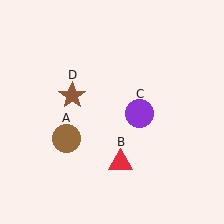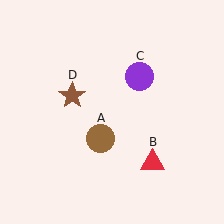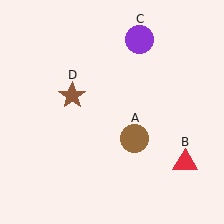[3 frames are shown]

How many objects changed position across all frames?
3 objects changed position: brown circle (object A), red triangle (object B), purple circle (object C).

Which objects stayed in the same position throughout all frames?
Brown star (object D) remained stationary.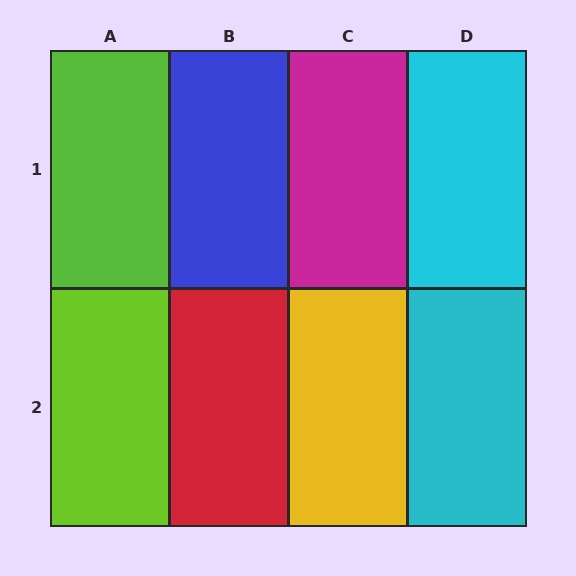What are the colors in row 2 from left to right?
Lime, red, yellow, cyan.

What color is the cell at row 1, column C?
Magenta.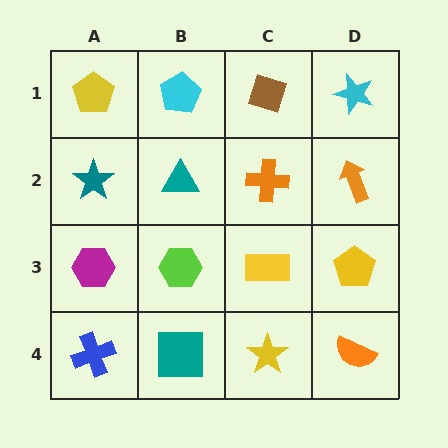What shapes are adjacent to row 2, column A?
A yellow pentagon (row 1, column A), a magenta hexagon (row 3, column A), a teal triangle (row 2, column B).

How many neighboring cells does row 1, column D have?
2.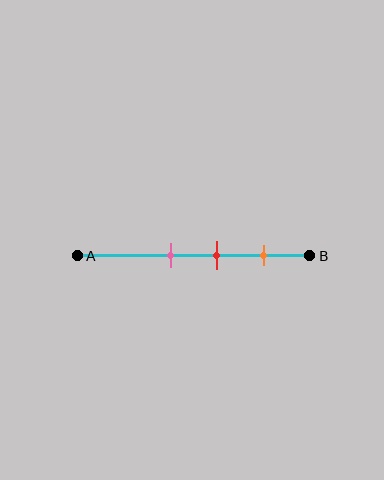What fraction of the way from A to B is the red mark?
The red mark is approximately 60% (0.6) of the way from A to B.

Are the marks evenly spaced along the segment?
Yes, the marks are approximately evenly spaced.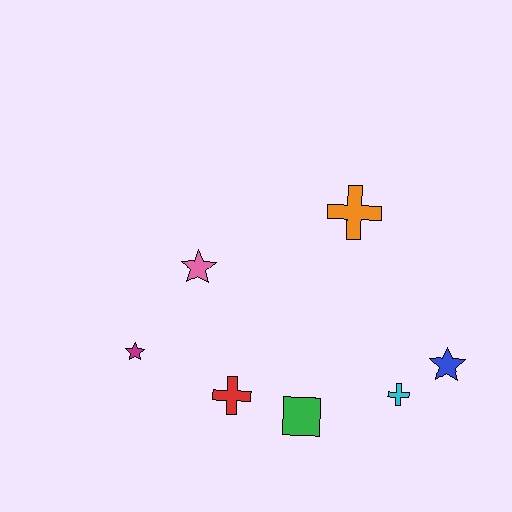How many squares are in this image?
There is 1 square.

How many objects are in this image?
There are 7 objects.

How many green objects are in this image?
There is 1 green object.